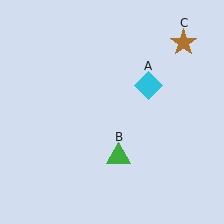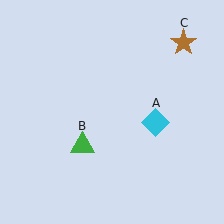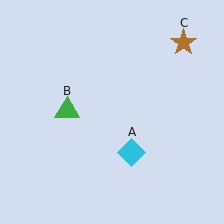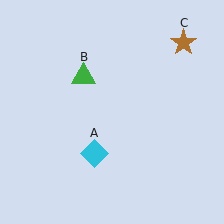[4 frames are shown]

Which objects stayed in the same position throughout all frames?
Brown star (object C) remained stationary.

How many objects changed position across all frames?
2 objects changed position: cyan diamond (object A), green triangle (object B).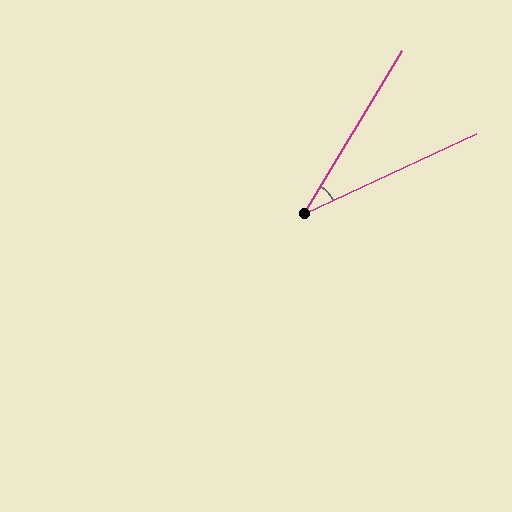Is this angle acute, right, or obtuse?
It is acute.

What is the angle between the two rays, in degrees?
Approximately 34 degrees.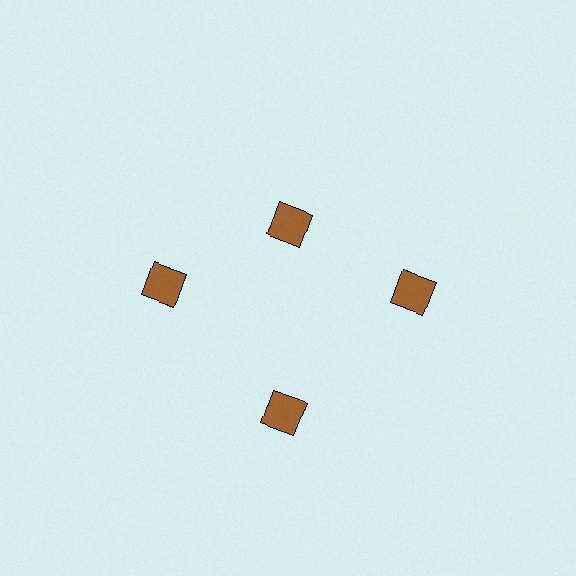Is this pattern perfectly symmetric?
No. The 4 brown squares are arranged in a ring, but one element near the 12 o'clock position is pulled inward toward the center, breaking the 4-fold rotational symmetry.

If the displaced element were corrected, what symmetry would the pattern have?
It would have 4-fold rotational symmetry — the pattern would map onto itself every 90 degrees.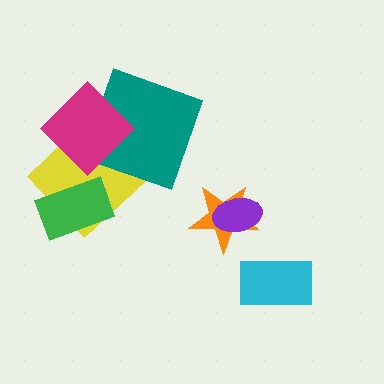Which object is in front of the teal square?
The magenta diamond is in front of the teal square.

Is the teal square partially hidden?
Yes, it is partially covered by another shape.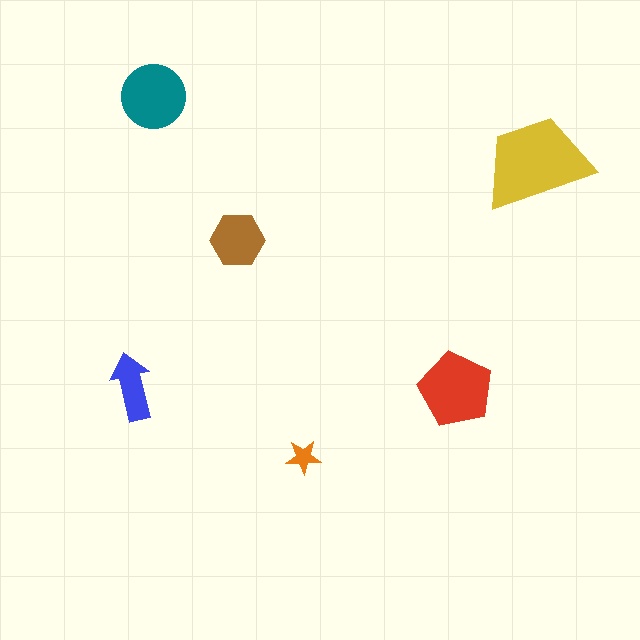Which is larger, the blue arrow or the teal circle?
The teal circle.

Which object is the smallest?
The orange star.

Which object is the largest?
The yellow trapezoid.